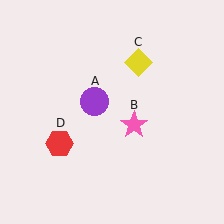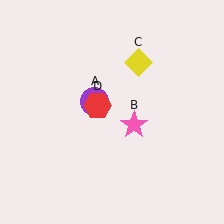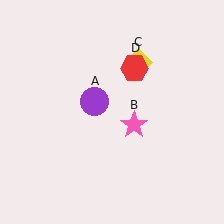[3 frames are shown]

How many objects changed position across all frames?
1 object changed position: red hexagon (object D).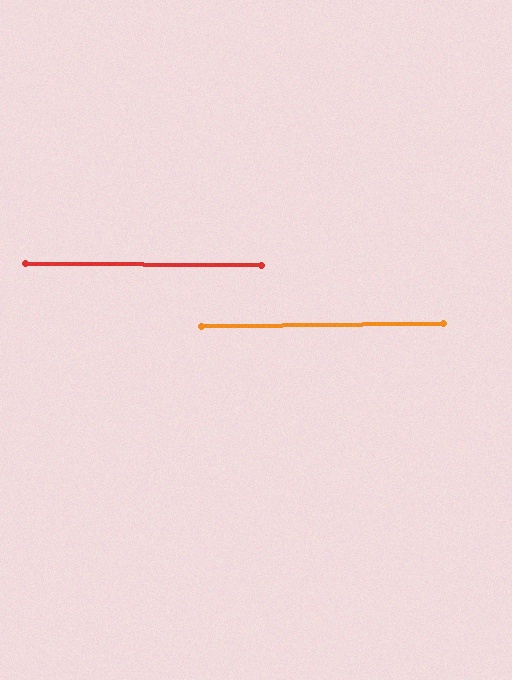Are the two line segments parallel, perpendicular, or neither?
Parallel — their directions differ by only 1.2°.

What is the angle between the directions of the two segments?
Approximately 1 degree.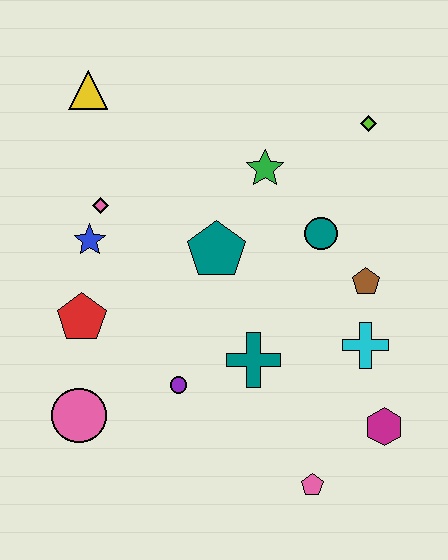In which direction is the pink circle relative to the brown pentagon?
The pink circle is to the left of the brown pentagon.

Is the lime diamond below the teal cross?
No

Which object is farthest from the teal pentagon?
The pink pentagon is farthest from the teal pentagon.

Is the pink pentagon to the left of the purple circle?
No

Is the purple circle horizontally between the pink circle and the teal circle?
Yes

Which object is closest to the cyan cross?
The brown pentagon is closest to the cyan cross.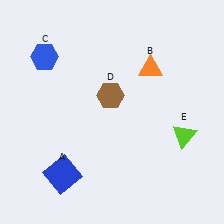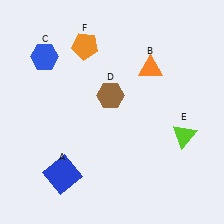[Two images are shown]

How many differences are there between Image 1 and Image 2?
There is 1 difference between the two images.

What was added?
An orange pentagon (F) was added in Image 2.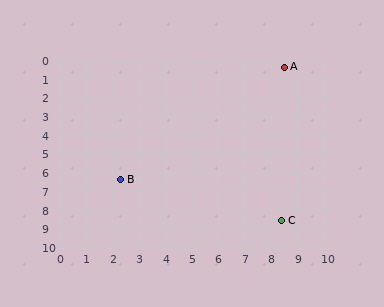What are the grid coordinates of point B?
Point B is at approximately (2.3, 6.4).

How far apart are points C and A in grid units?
Points C and A are about 8.2 grid units apart.